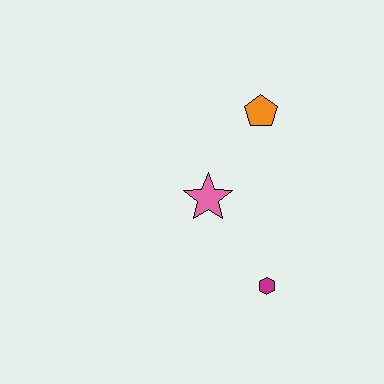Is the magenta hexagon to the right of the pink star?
Yes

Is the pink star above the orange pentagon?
No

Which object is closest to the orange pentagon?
The pink star is closest to the orange pentagon.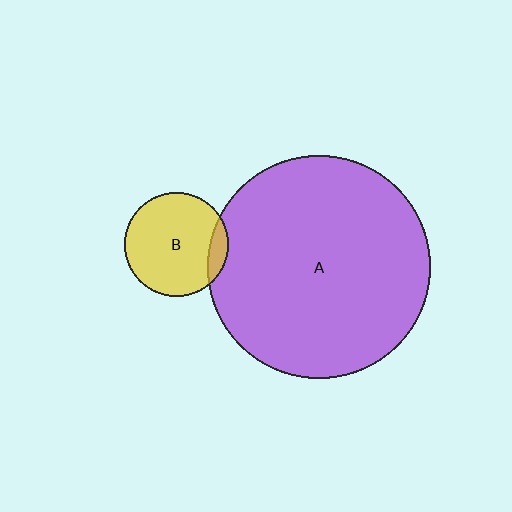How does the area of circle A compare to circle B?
Approximately 4.6 times.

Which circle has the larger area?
Circle A (purple).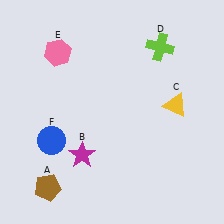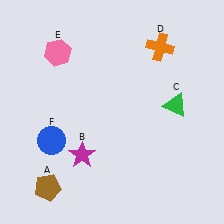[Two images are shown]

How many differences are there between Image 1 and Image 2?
There are 2 differences between the two images.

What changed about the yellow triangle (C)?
In Image 1, C is yellow. In Image 2, it changed to green.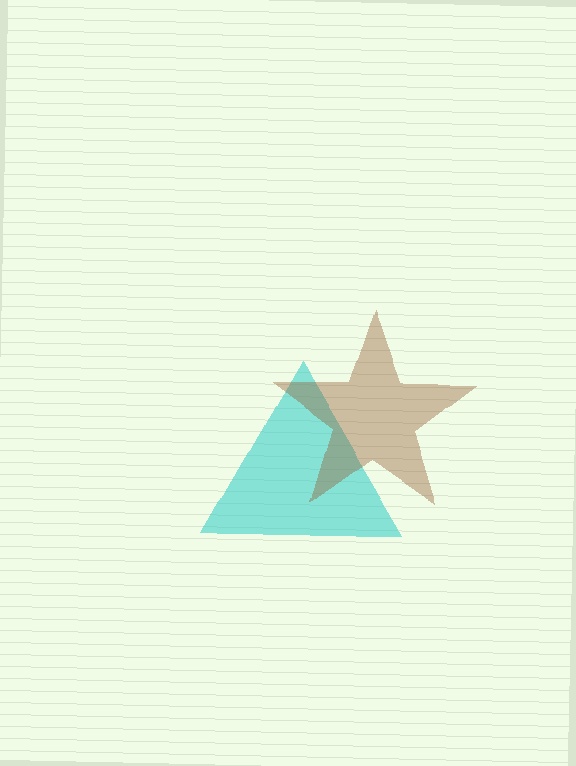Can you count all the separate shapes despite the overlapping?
Yes, there are 2 separate shapes.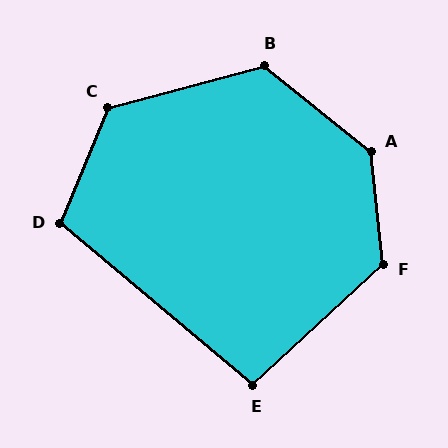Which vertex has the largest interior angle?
A, at approximately 135 degrees.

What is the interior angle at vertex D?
Approximately 107 degrees (obtuse).